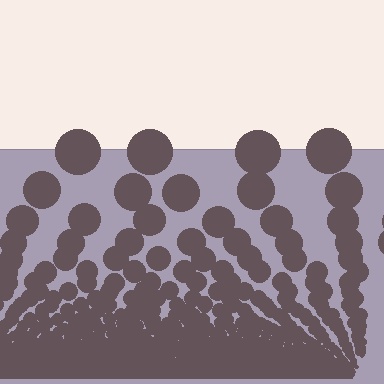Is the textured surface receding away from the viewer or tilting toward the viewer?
The surface appears to tilt toward the viewer. Texture elements get larger and sparser toward the top.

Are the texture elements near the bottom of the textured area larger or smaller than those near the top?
Smaller. The gradient is inverted — elements near the bottom are smaller and denser.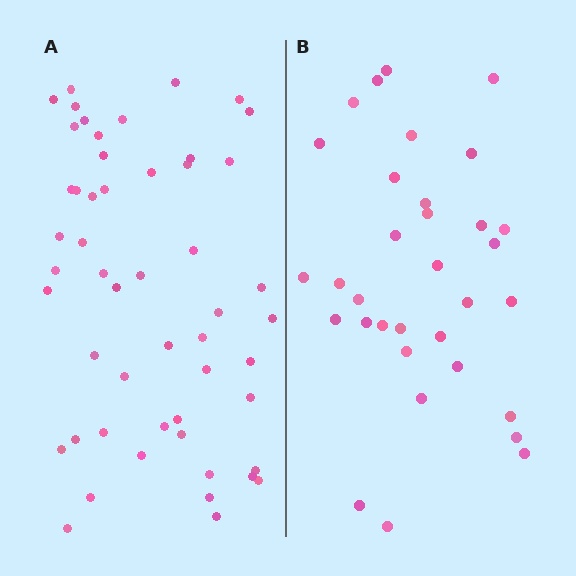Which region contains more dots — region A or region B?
Region A (the left region) has more dots.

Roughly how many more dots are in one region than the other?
Region A has approximately 20 more dots than region B.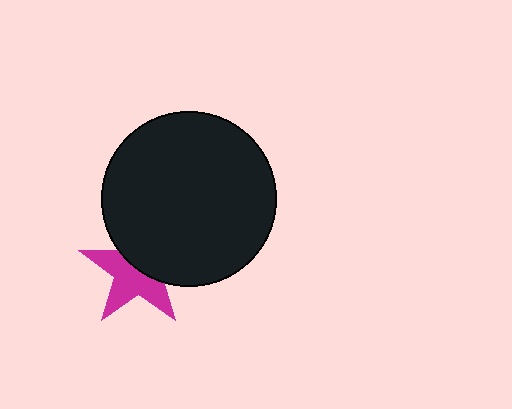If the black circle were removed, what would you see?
You would see the complete magenta star.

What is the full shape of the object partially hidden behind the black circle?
The partially hidden object is a magenta star.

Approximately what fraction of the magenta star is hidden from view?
Roughly 45% of the magenta star is hidden behind the black circle.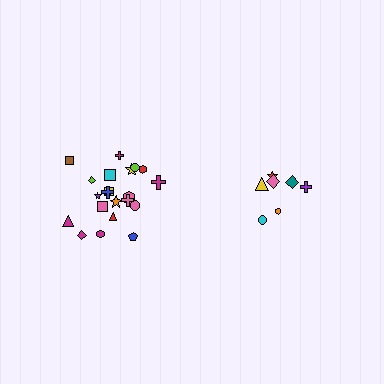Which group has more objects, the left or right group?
The left group.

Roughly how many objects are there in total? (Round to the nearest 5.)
Roughly 30 objects in total.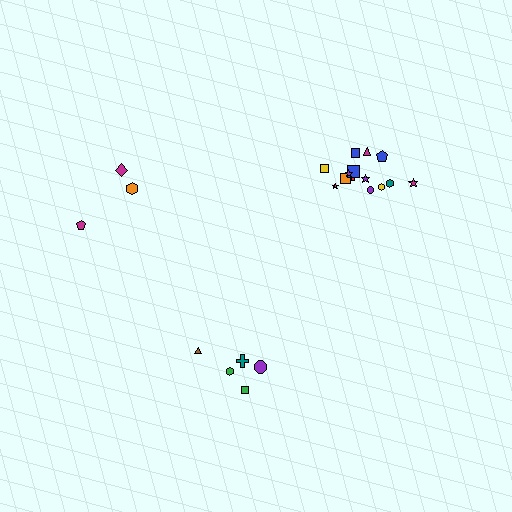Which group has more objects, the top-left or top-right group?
The top-right group.